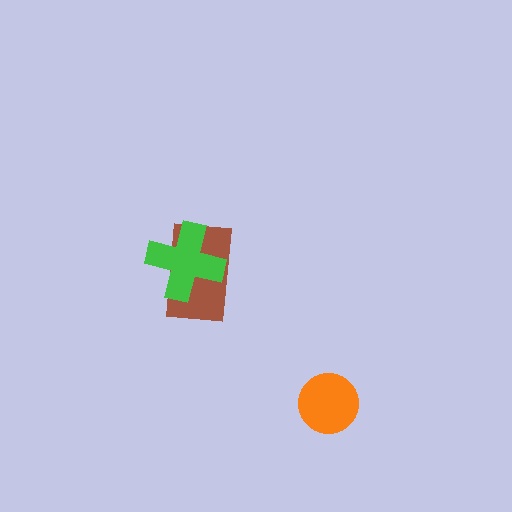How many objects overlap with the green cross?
1 object overlaps with the green cross.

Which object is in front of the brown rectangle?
The green cross is in front of the brown rectangle.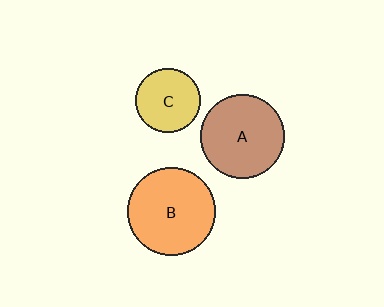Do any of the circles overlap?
No, none of the circles overlap.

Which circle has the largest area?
Circle B (orange).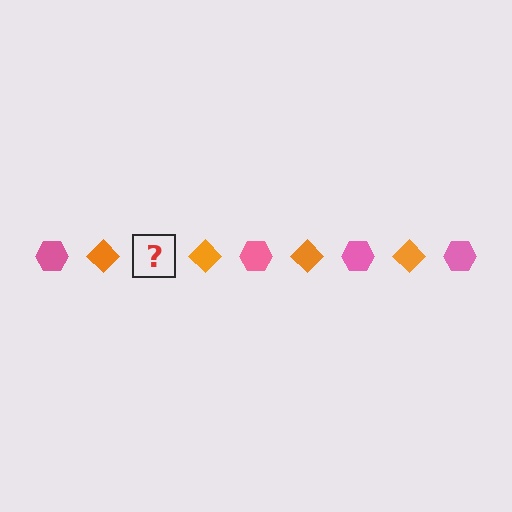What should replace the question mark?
The question mark should be replaced with a pink hexagon.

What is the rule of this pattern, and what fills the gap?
The rule is that the pattern alternates between pink hexagon and orange diamond. The gap should be filled with a pink hexagon.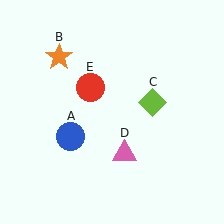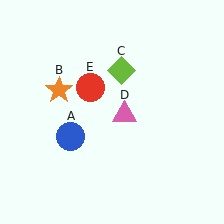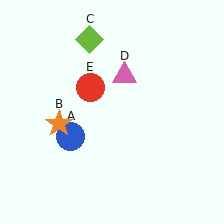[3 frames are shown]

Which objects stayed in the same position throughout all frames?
Blue circle (object A) and red circle (object E) remained stationary.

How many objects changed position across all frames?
3 objects changed position: orange star (object B), lime diamond (object C), pink triangle (object D).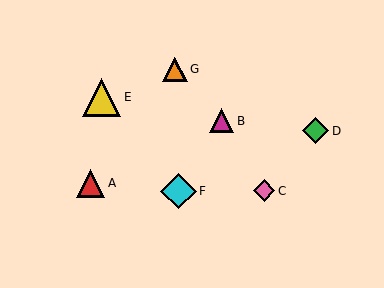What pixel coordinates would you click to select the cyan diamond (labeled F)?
Click at (178, 191) to select the cyan diamond F.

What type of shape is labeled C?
Shape C is a pink diamond.